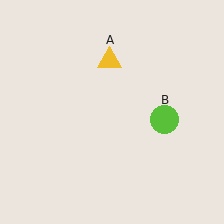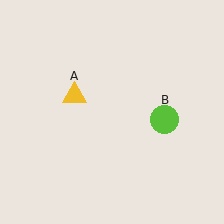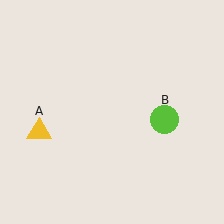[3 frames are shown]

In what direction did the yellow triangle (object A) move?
The yellow triangle (object A) moved down and to the left.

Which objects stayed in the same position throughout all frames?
Lime circle (object B) remained stationary.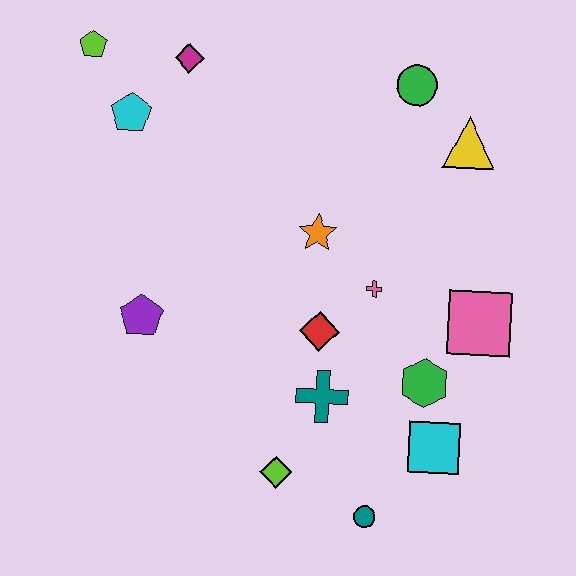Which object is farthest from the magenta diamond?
The teal circle is farthest from the magenta diamond.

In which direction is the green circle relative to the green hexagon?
The green circle is above the green hexagon.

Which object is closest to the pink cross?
The red diamond is closest to the pink cross.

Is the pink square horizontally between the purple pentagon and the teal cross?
No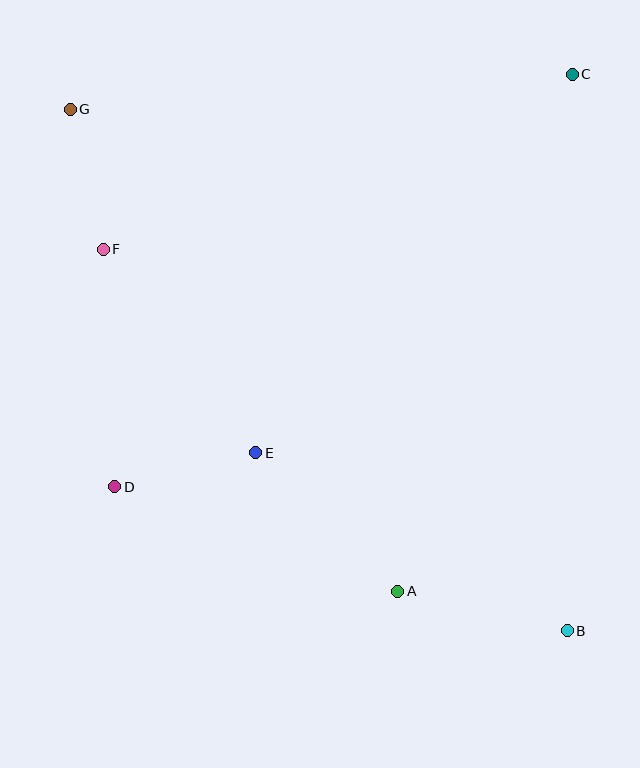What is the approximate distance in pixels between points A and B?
The distance between A and B is approximately 174 pixels.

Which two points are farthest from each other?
Points B and G are farthest from each other.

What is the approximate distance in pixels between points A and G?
The distance between A and G is approximately 583 pixels.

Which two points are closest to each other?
Points F and G are closest to each other.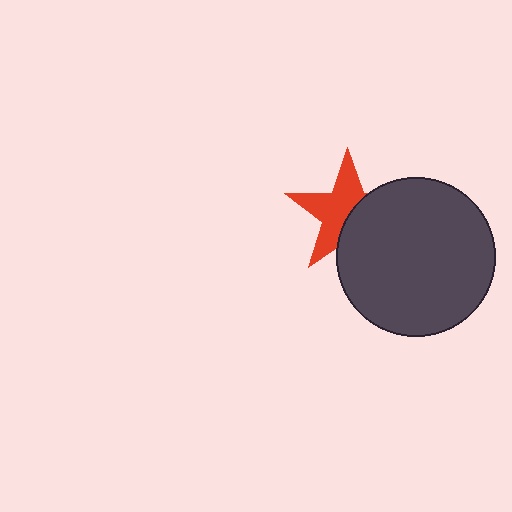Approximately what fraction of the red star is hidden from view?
Roughly 43% of the red star is hidden behind the dark gray circle.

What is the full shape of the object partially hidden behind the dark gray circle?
The partially hidden object is a red star.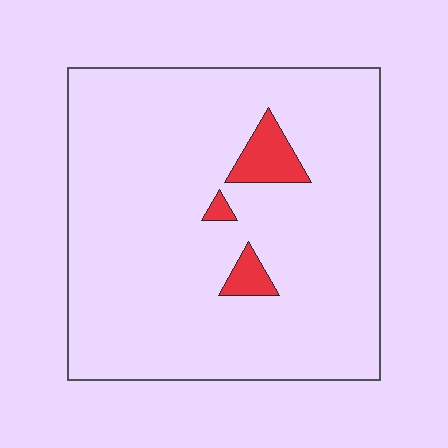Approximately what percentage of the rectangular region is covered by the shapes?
Approximately 5%.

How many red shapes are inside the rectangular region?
3.